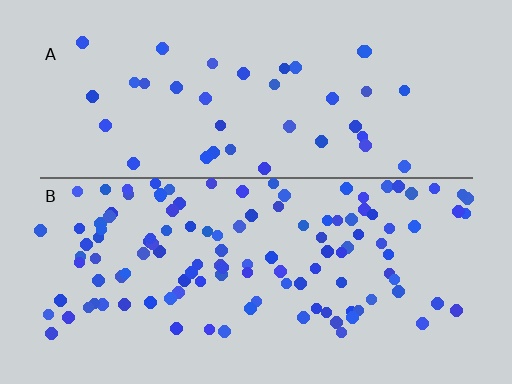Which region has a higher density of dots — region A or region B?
B (the bottom).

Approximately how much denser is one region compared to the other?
Approximately 3.0× — region B over region A.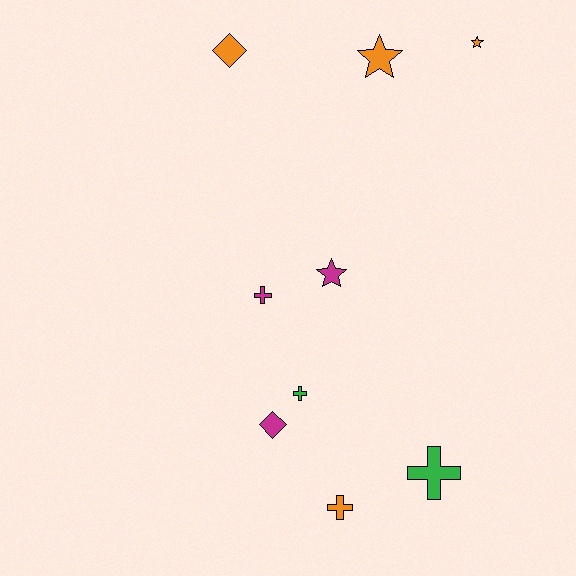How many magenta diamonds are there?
There is 1 magenta diamond.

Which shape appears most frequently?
Cross, with 4 objects.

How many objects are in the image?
There are 9 objects.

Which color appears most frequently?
Orange, with 4 objects.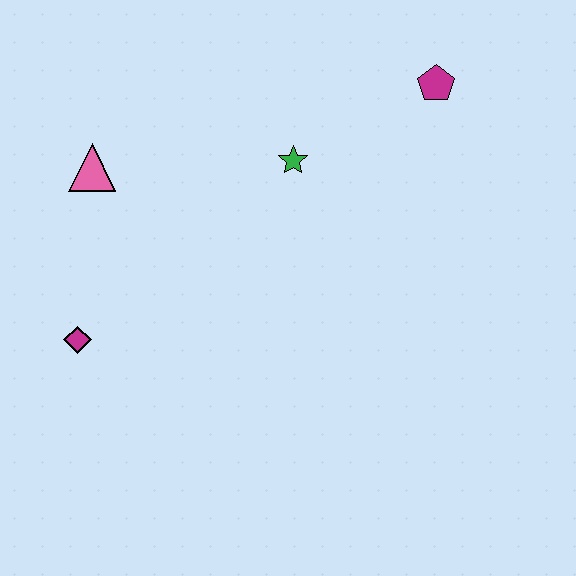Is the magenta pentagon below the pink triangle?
No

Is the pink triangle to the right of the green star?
No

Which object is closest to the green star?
The magenta pentagon is closest to the green star.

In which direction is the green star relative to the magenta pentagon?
The green star is to the left of the magenta pentagon.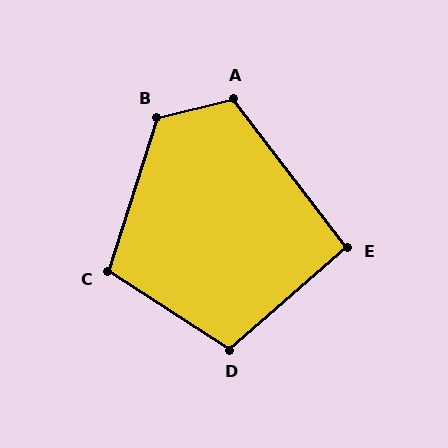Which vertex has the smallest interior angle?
E, at approximately 93 degrees.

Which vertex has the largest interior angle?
B, at approximately 122 degrees.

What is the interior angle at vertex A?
Approximately 114 degrees (obtuse).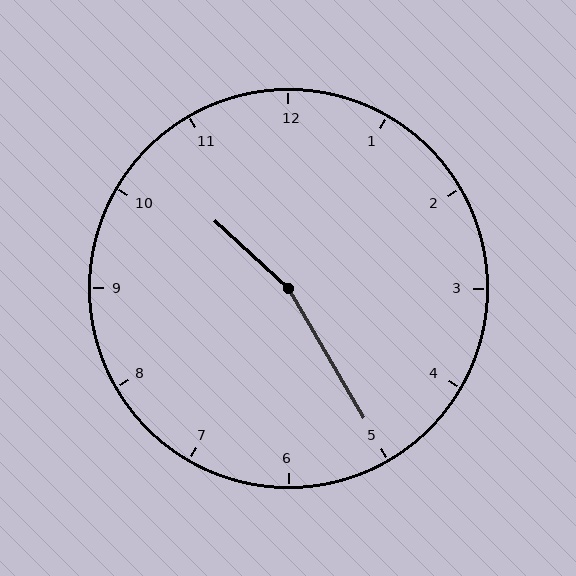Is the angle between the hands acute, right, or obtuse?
It is obtuse.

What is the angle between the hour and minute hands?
Approximately 162 degrees.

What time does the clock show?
10:25.